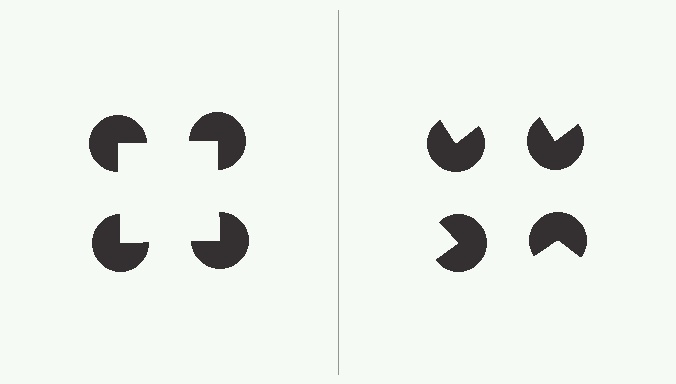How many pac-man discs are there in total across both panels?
8 — 4 on each side.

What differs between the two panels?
The pac-man discs are positioned identically on both sides; only the wedge orientations differ. On the left they align to a square; on the right they are misaligned.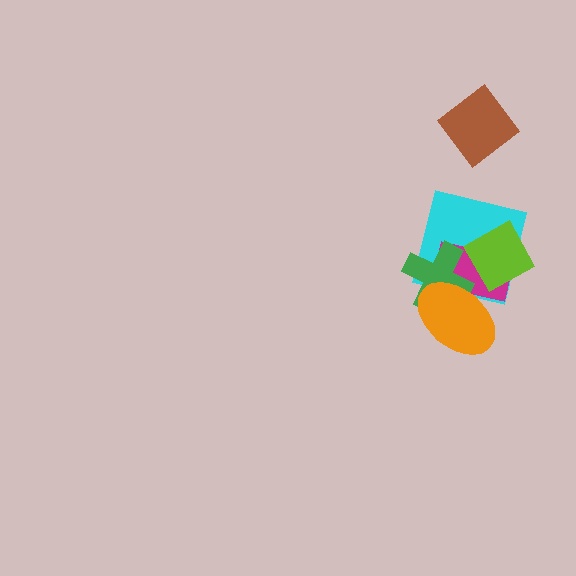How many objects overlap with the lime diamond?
3 objects overlap with the lime diamond.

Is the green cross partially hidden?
Yes, it is partially covered by another shape.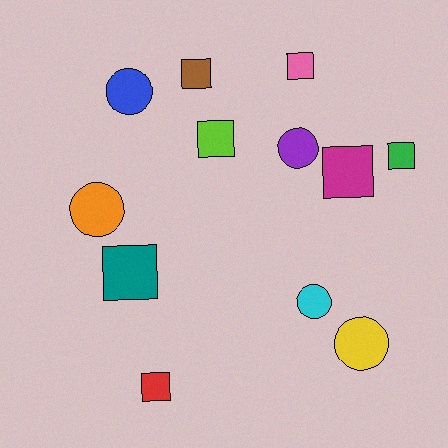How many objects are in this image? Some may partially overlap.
There are 12 objects.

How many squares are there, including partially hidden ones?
There are 7 squares.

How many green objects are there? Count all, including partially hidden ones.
There is 1 green object.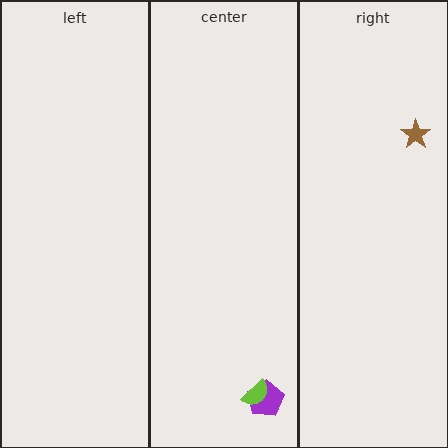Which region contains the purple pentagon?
The center region.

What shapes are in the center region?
The purple pentagon, the lime semicircle.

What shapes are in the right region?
The brown star.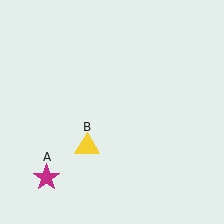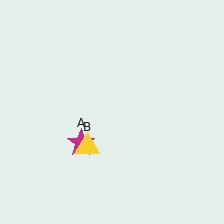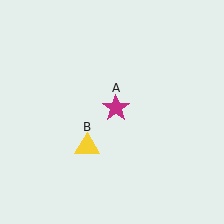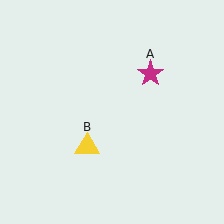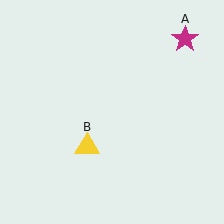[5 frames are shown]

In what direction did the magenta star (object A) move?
The magenta star (object A) moved up and to the right.